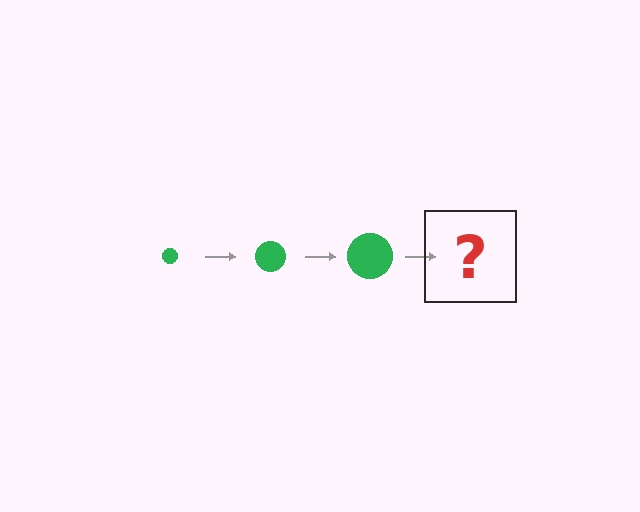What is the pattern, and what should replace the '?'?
The pattern is that the circle gets progressively larger each step. The '?' should be a green circle, larger than the previous one.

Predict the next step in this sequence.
The next step is a green circle, larger than the previous one.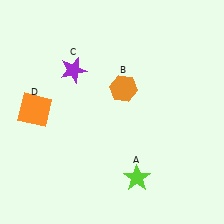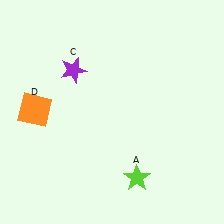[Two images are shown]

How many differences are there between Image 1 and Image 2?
There is 1 difference between the two images.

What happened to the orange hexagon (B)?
The orange hexagon (B) was removed in Image 2. It was in the top-right area of Image 1.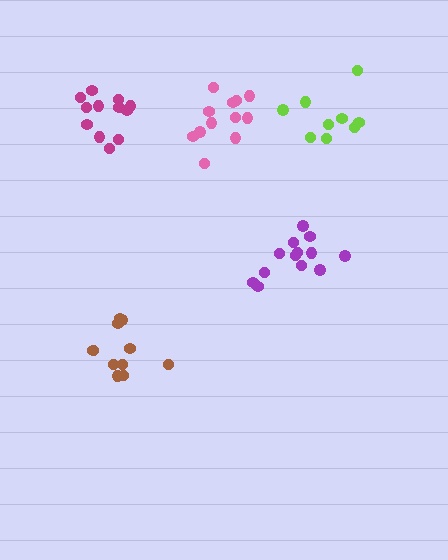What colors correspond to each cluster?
The clusters are colored: pink, brown, lime, magenta, purple.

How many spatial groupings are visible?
There are 5 spatial groupings.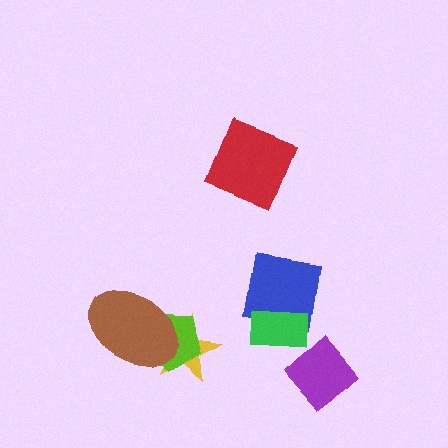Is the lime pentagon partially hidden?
Yes, it is partially covered by another shape.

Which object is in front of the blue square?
The green rectangle is in front of the blue square.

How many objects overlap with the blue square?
1 object overlaps with the blue square.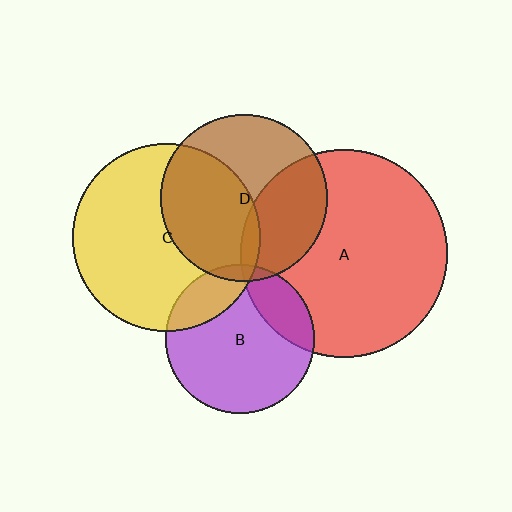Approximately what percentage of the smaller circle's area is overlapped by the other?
Approximately 5%.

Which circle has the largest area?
Circle A (red).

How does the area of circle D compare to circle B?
Approximately 1.3 times.